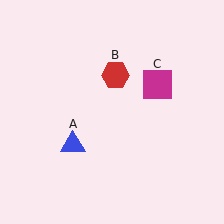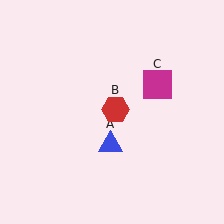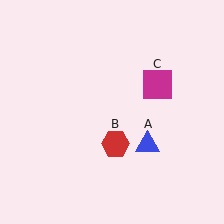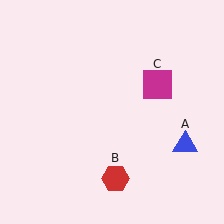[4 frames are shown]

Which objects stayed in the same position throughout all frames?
Magenta square (object C) remained stationary.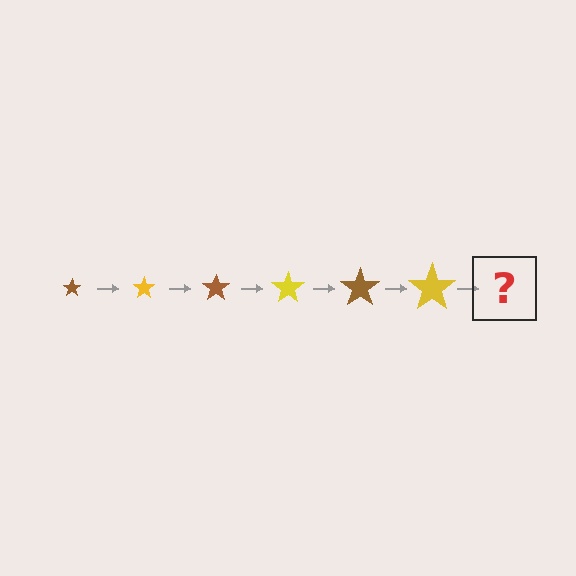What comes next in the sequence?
The next element should be a brown star, larger than the previous one.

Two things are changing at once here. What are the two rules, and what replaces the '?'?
The two rules are that the star grows larger each step and the color cycles through brown and yellow. The '?' should be a brown star, larger than the previous one.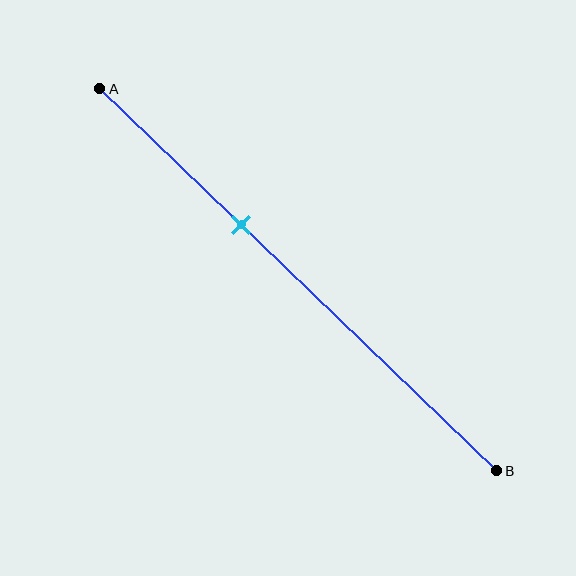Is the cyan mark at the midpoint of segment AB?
No, the mark is at about 35% from A, not at the 50% midpoint.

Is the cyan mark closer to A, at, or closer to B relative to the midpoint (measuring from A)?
The cyan mark is closer to point A than the midpoint of segment AB.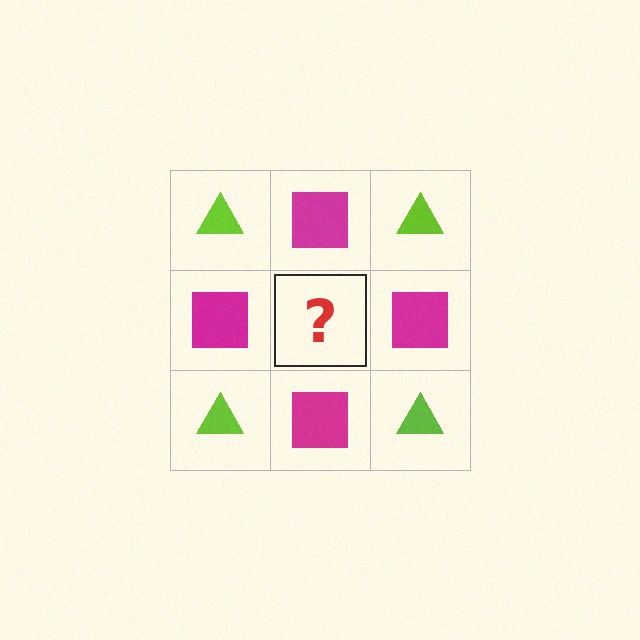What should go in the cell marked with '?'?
The missing cell should contain a lime triangle.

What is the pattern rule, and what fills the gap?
The rule is that it alternates lime triangle and magenta square in a checkerboard pattern. The gap should be filled with a lime triangle.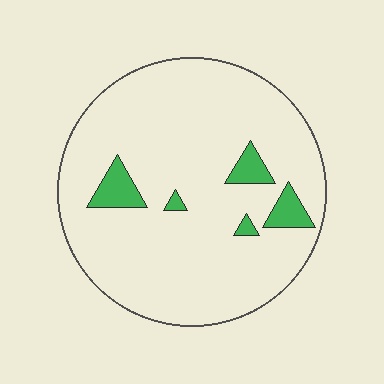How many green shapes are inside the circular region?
5.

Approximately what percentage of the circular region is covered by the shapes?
Approximately 10%.